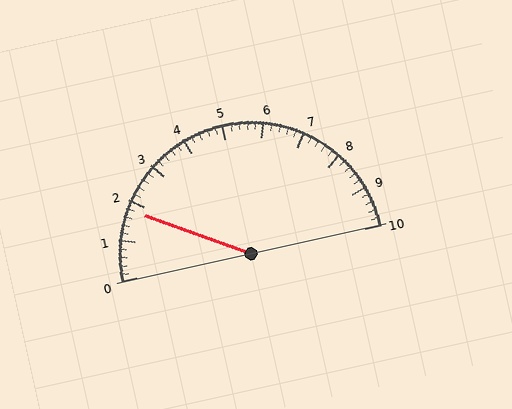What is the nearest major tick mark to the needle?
The nearest major tick mark is 2.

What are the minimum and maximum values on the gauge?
The gauge ranges from 0 to 10.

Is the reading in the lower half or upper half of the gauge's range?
The reading is in the lower half of the range (0 to 10).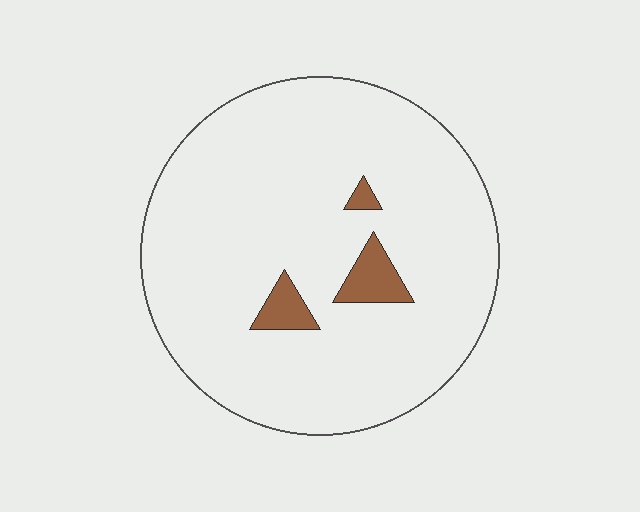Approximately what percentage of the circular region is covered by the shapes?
Approximately 5%.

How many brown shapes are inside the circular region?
3.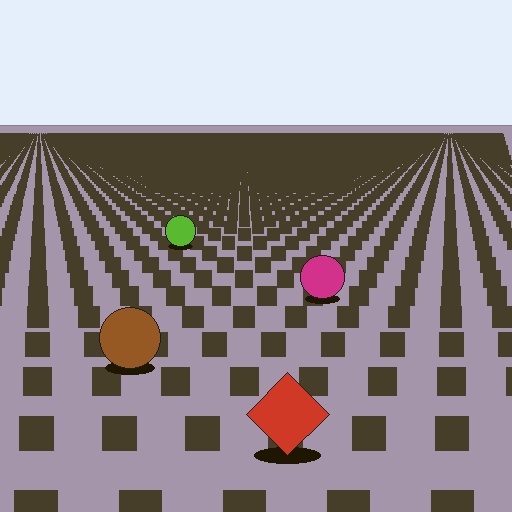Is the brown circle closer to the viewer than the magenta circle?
Yes. The brown circle is closer — you can tell from the texture gradient: the ground texture is coarser near it.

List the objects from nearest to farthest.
From nearest to farthest: the red diamond, the brown circle, the magenta circle, the lime circle.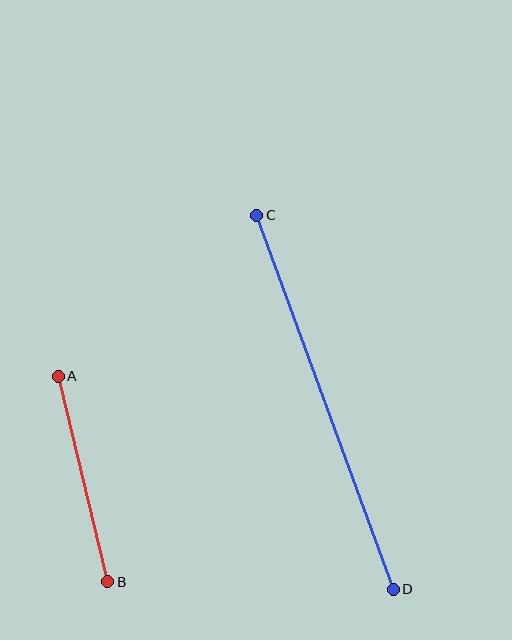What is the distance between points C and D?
The distance is approximately 398 pixels.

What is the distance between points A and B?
The distance is approximately 211 pixels.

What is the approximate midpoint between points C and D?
The midpoint is at approximately (325, 402) pixels.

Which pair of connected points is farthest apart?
Points C and D are farthest apart.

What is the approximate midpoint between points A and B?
The midpoint is at approximately (83, 479) pixels.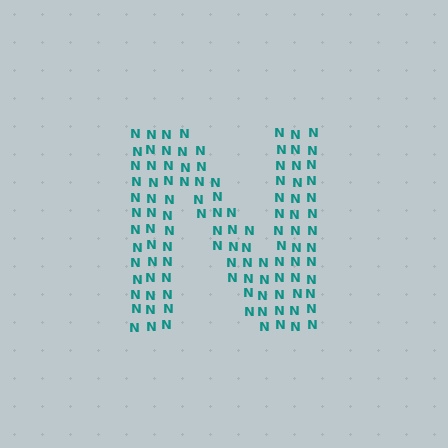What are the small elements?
The small elements are letter N's.